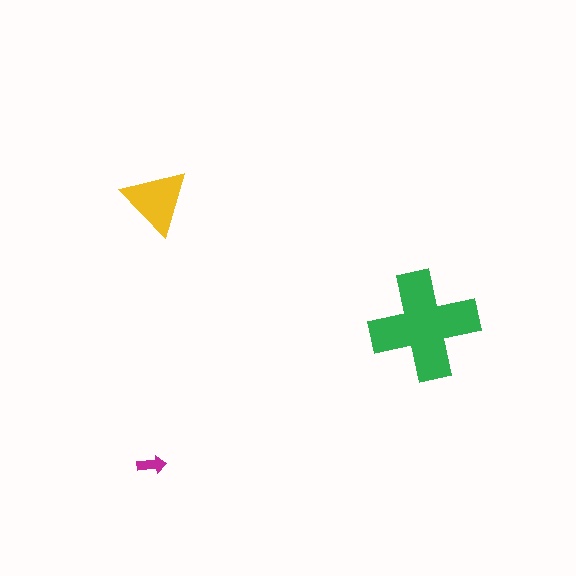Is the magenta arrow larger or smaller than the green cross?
Smaller.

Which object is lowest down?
The magenta arrow is bottommost.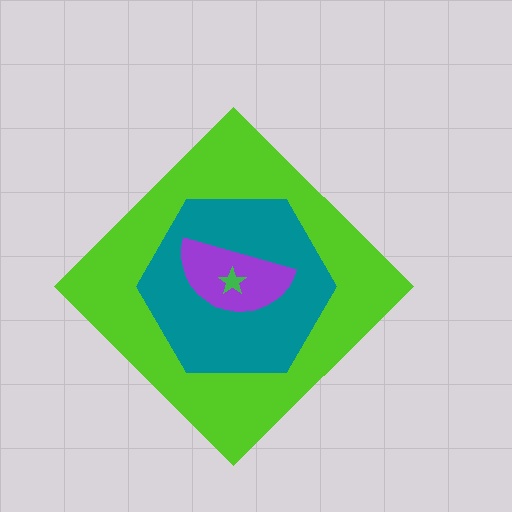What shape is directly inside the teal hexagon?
The purple semicircle.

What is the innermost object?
The green star.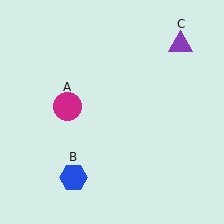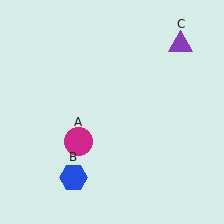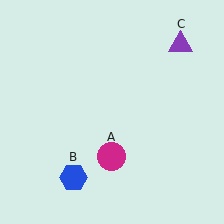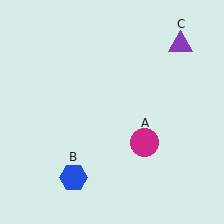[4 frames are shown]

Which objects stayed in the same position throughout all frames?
Blue hexagon (object B) and purple triangle (object C) remained stationary.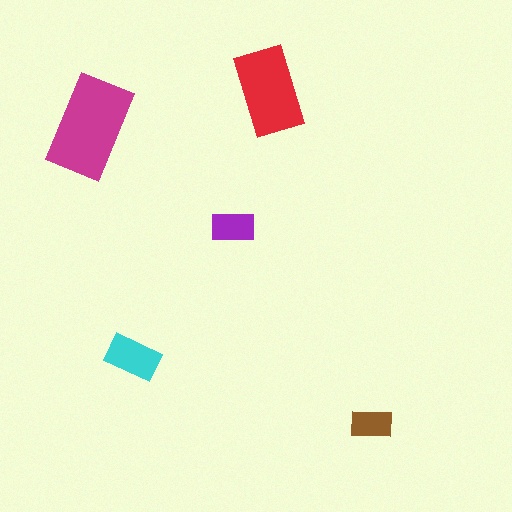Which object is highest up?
The red rectangle is topmost.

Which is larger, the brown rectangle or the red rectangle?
The red one.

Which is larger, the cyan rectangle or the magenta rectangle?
The magenta one.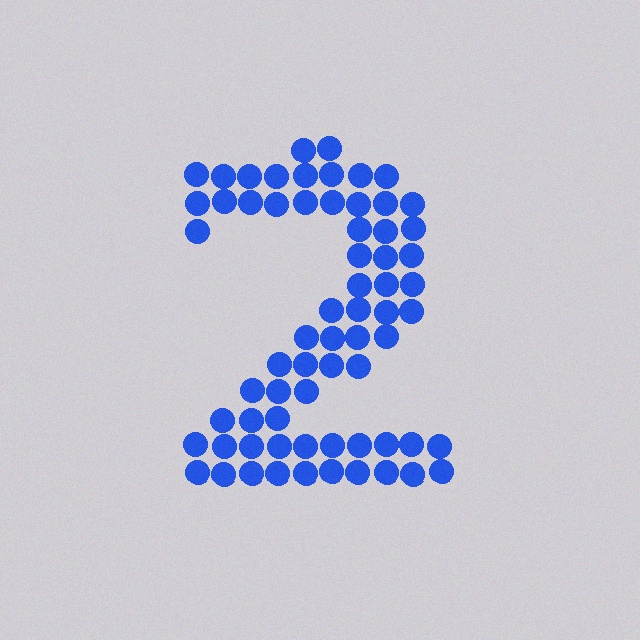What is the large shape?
The large shape is the digit 2.